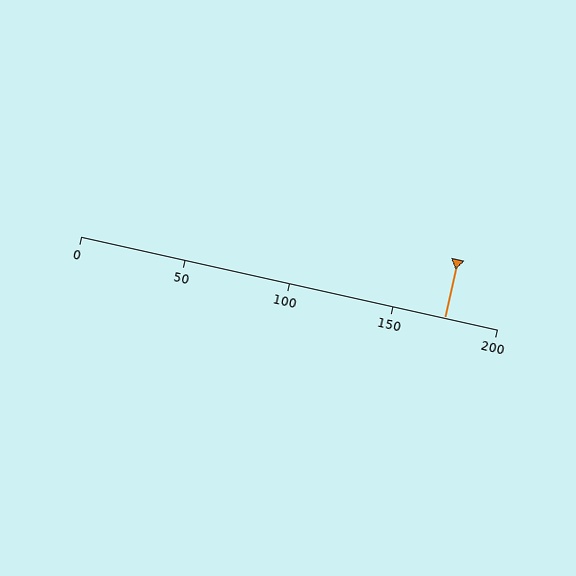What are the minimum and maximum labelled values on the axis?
The axis runs from 0 to 200.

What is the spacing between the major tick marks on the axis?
The major ticks are spaced 50 apart.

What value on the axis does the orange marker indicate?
The marker indicates approximately 175.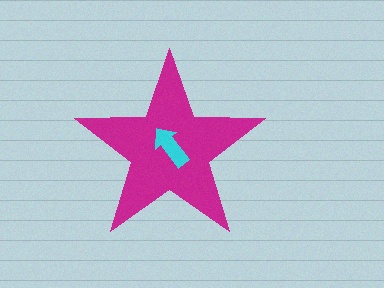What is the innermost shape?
The cyan arrow.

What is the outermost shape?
The magenta star.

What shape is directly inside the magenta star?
The cyan arrow.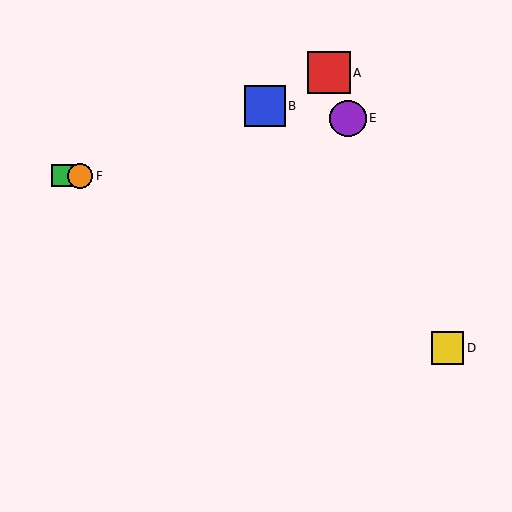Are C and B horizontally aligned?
No, C is at y≈176 and B is at y≈106.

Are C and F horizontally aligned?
Yes, both are at y≈176.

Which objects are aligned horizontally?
Objects C, F are aligned horizontally.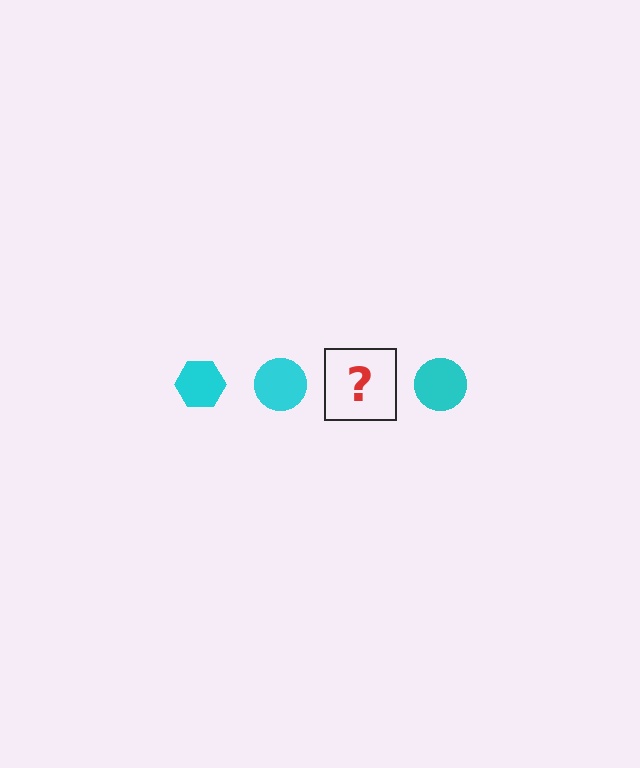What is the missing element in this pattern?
The missing element is a cyan hexagon.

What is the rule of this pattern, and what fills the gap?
The rule is that the pattern cycles through hexagon, circle shapes in cyan. The gap should be filled with a cyan hexagon.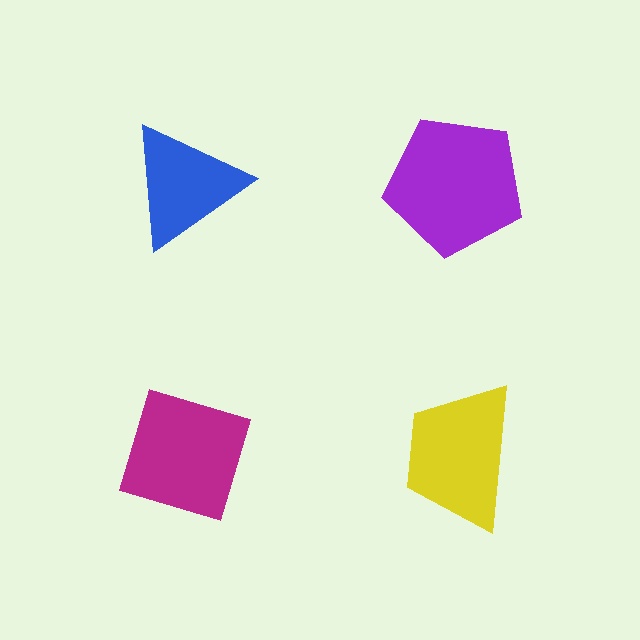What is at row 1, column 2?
A purple pentagon.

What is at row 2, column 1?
A magenta diamond.